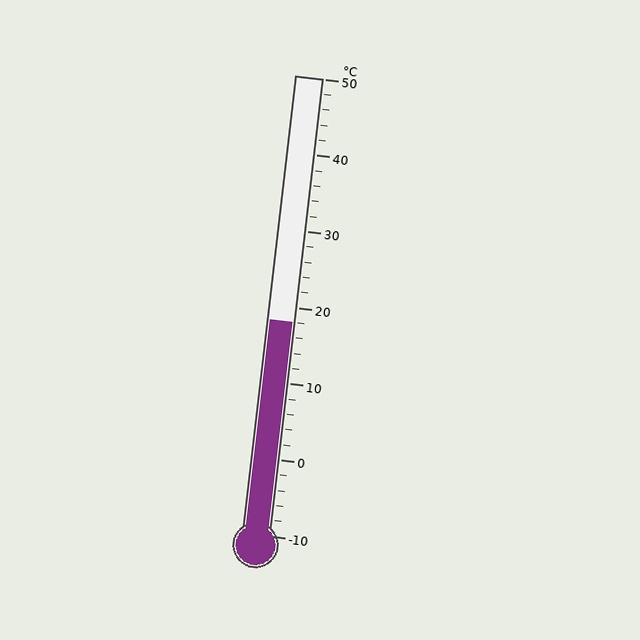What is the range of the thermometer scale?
The thermometer scale ranges from -10°C to 50°C.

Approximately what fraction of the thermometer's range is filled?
The thermometer is filled to approximately 45% of its range.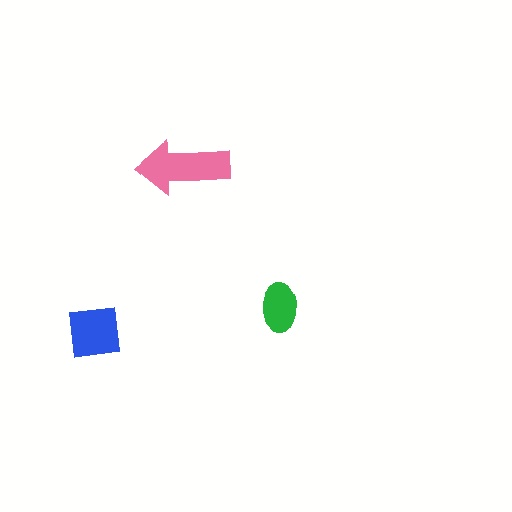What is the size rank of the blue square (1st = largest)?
2nd.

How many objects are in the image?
There are 3 objects in the image.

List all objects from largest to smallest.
The pink arrow, the blue square, the green ellipse.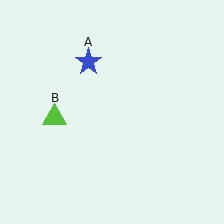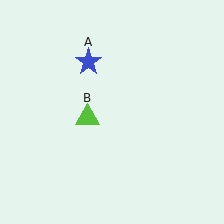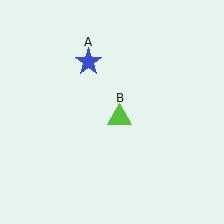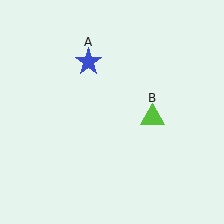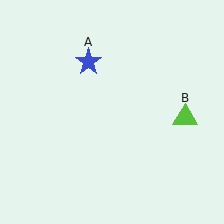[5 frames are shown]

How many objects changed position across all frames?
1 object changed position: lime triangle (object B).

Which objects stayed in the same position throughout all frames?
Blue star (object A) remained stationary.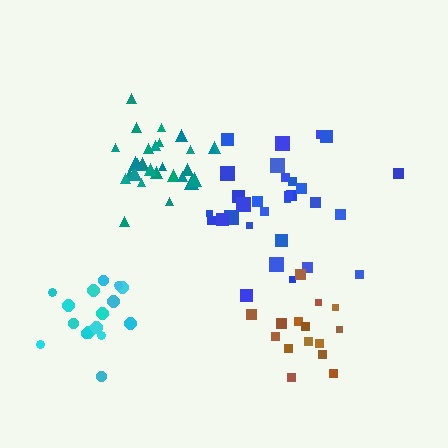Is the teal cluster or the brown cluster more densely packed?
Teal.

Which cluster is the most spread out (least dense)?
Blue.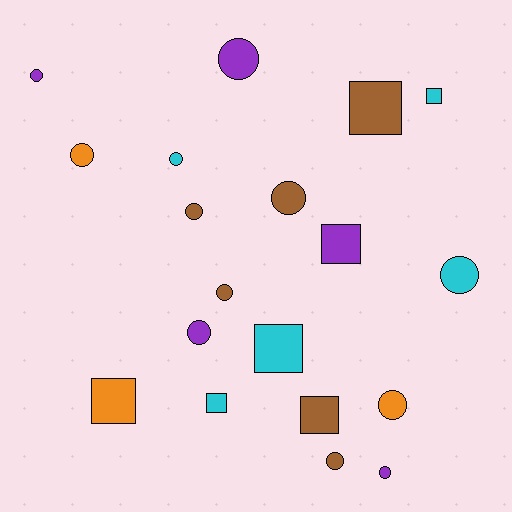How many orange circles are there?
There are 2 orange circles.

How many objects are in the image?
There are 19 objects.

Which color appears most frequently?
Brown, with 6 objects.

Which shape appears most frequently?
Circle, with 12 objects.